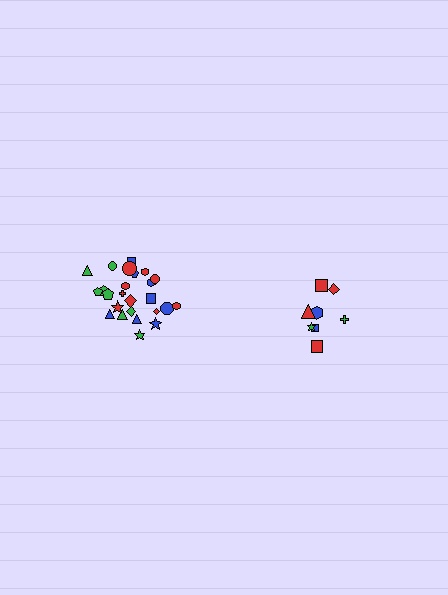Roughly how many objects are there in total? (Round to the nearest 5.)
Roughly 35 objects in total.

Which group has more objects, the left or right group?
The left group.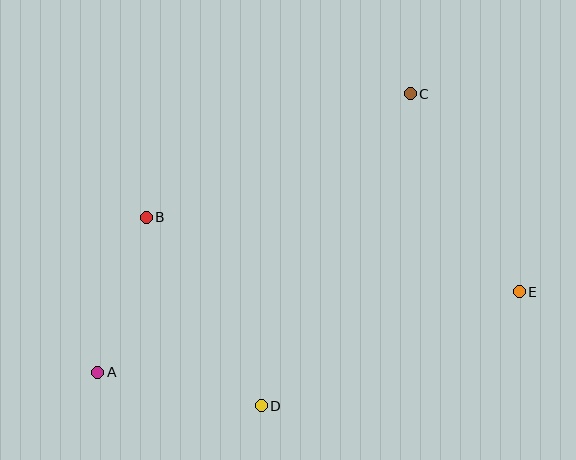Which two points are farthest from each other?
Points A and E are farthest from each other.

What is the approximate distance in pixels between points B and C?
The distance between B and C is approximately 291 pixels.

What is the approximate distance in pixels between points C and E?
The distance between C and E is approximately 226 pixels.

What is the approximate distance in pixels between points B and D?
The distance between B and D is approximately 221 pixels.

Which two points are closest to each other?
Points A and B are closest to each other.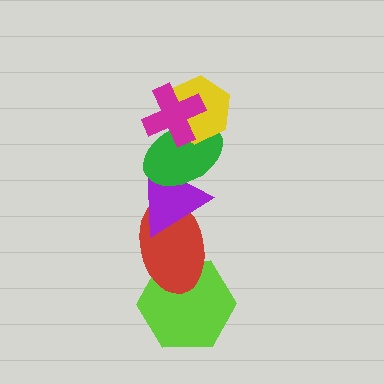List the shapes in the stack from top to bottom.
From top to bottom: the magenta cross, the yellow hexagon, the green ellipse, the purple triangle, the red ellipse, the lime hexagon.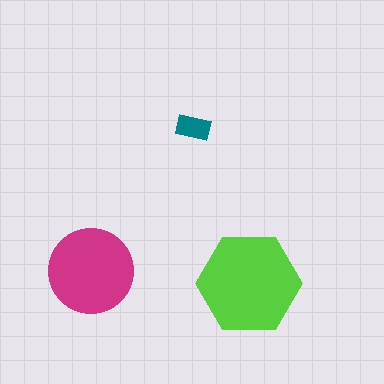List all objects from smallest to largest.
The teal rectangle, the magenta circle, the lime hexagon.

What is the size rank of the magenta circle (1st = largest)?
2nd.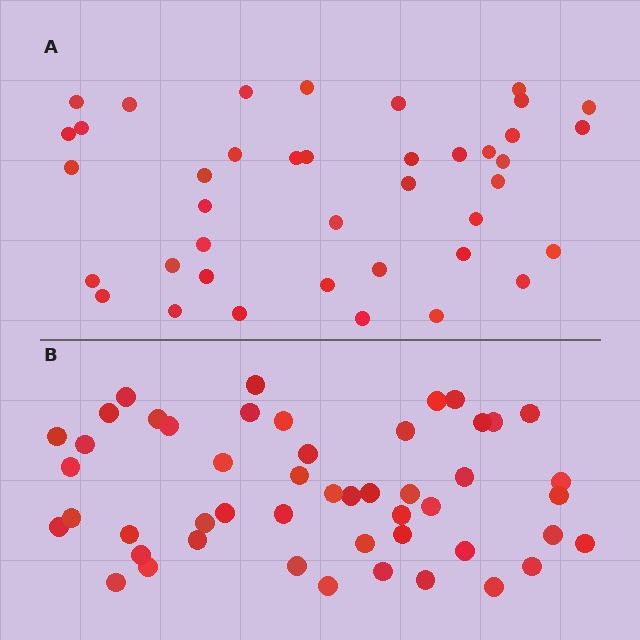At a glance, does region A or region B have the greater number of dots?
Region B (the bottom region) has more dots.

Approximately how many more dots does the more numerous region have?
Region B has roughly 8 or so more dots than region A.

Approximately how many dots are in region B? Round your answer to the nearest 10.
About 50 dots. (The exact count is 49, which rounds to 50.)